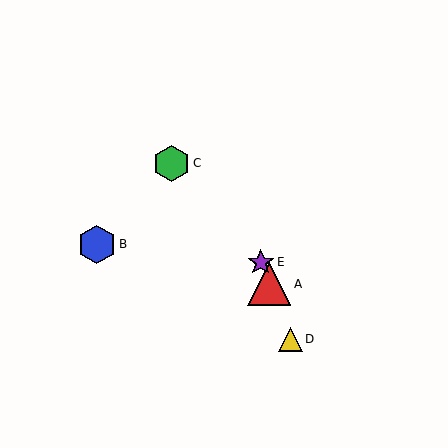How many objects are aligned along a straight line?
3 objects (A, D, E) are aligned along a straight line.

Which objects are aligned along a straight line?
Objects A, D, E are aligned along a straight line.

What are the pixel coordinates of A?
Object A is at (269, 284).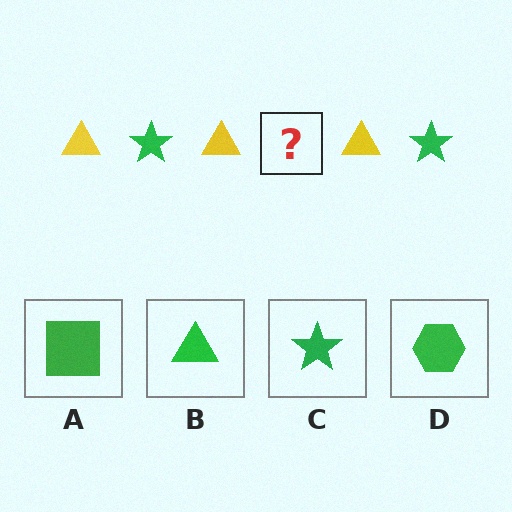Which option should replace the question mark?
Option C.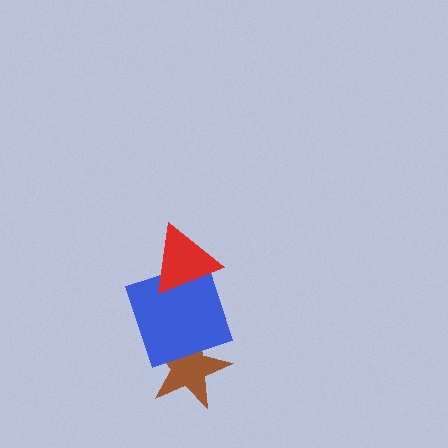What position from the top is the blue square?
The blue square is 2nd from the top.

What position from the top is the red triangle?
The red triangle is 1st from the top.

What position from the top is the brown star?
The brown star is 3rd from the top.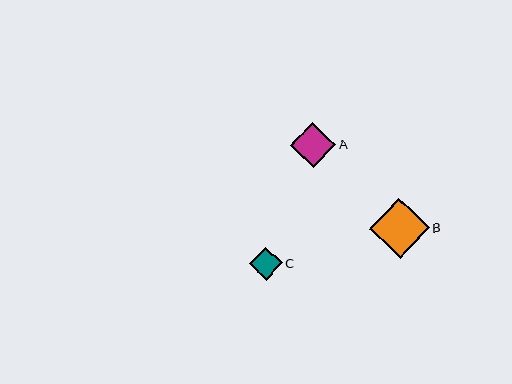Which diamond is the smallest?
Diamond C is the smallest with a size of approximately 33 pixels.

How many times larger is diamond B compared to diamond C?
Diamond B is approximately 1.8 times the size of diamond C.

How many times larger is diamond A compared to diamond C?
Diamond A is approximately 1.4 times the size of diamond C.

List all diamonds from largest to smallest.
From largest to smallest: B, A, C.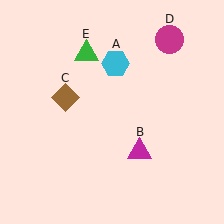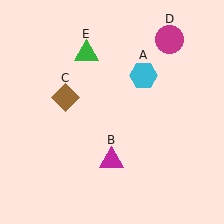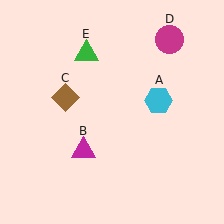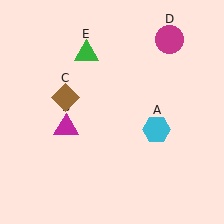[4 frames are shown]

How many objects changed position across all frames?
2 objects changed position: cyan hexagon (object A), magenta triangle (object B).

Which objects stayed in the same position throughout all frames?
Brown diamond (object C) and magenta circle (object D) and green triangle (object E) remained stationary.